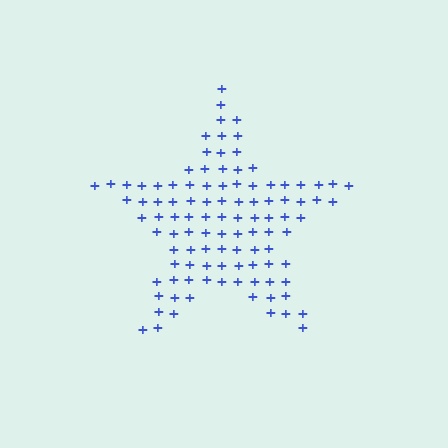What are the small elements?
The small elements are plus signs.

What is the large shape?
The large shape is a star.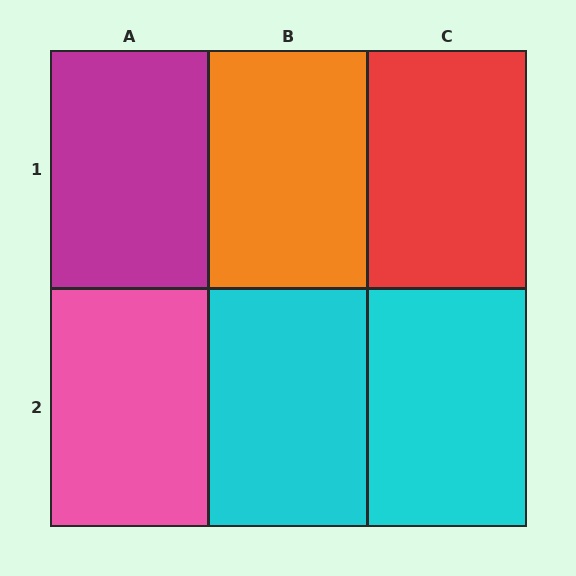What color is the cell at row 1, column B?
Orange.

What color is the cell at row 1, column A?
Magenta.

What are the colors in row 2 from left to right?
Pink, cyan, cyan.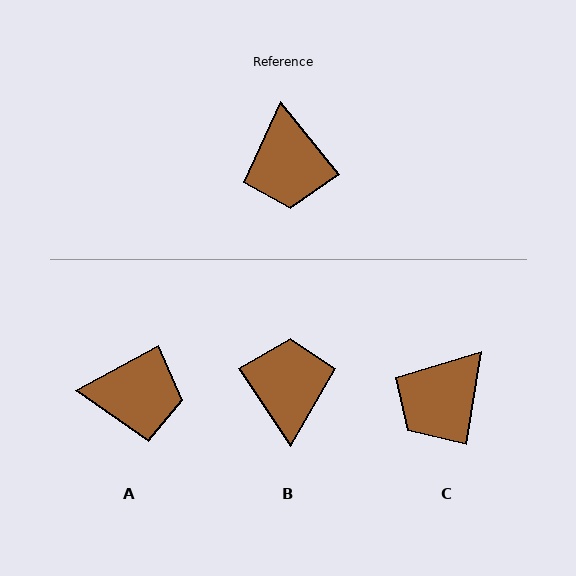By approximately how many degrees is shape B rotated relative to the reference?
Approximately 175 degrees counter-clockwise.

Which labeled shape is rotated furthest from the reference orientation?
B, about 175 degrees away.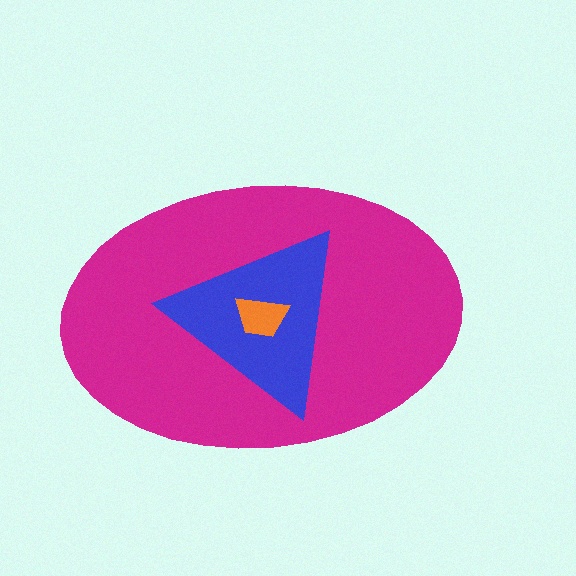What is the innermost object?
The orange trapezoid.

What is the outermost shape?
The magenta ellipse.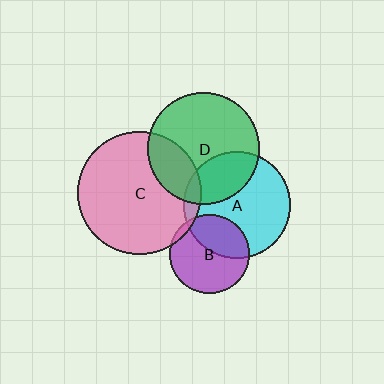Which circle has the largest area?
Circle C (pink).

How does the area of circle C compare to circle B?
Approximately 2.4 times.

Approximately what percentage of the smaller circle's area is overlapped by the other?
Approximately 10%.